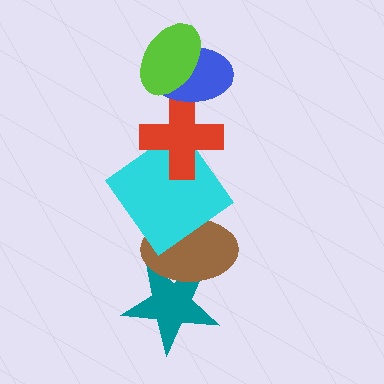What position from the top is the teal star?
The teal star is 6th from the top.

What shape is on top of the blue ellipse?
The lime ellipse is on top of the blue ellipse.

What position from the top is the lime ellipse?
The lime ellipse is 1st from the top.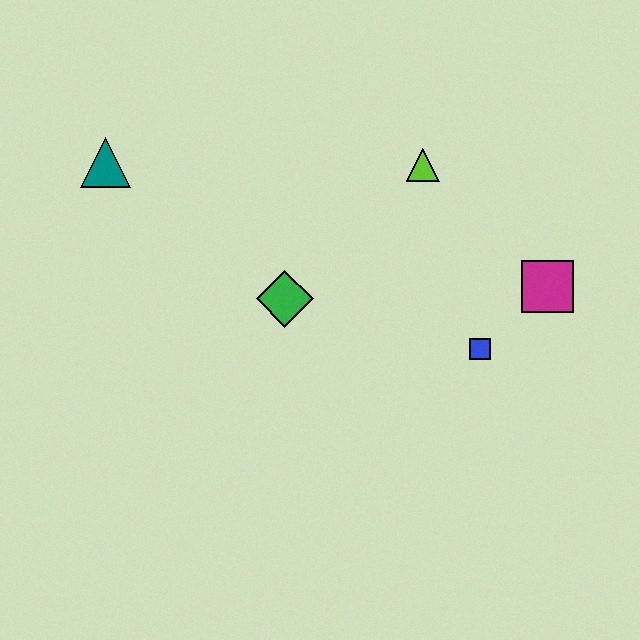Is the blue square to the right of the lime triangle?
Yes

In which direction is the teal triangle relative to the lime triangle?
The teal triangle is to the left of the lime triangle.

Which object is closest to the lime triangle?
The magenta square is closest to the lime triangle.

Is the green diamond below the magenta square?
Yes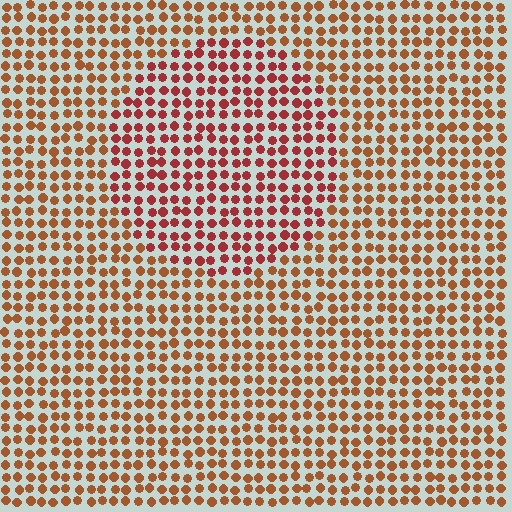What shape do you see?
I see a circle.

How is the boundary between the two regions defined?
The boundary is defined purely by a slight shift in hue (about 27 degrees). Spacing, size, and orientation are identical on both sides.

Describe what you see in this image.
The image is filled with small brown elements in a uniform arrangement. A circle-shaped region is visible where the elements are tinted to a slightly different hue, forming a subtle color boundary.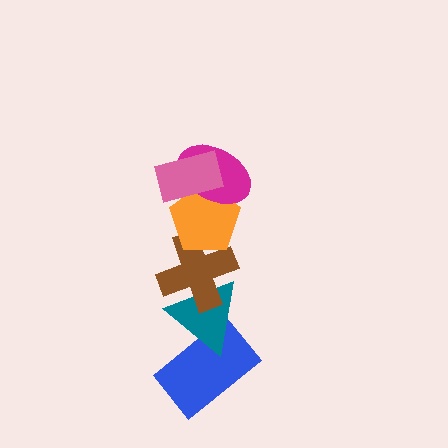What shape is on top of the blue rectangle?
The teal triangle is on top of the blue rectangle.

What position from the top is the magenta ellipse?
The magenta ellipse is 2nd from the top.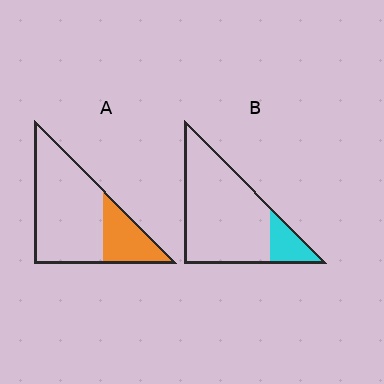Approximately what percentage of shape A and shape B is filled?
A is approximately 25% and B is approximately 15%.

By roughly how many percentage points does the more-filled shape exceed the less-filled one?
By roughly 10 percentage points (A over B).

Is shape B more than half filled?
No.